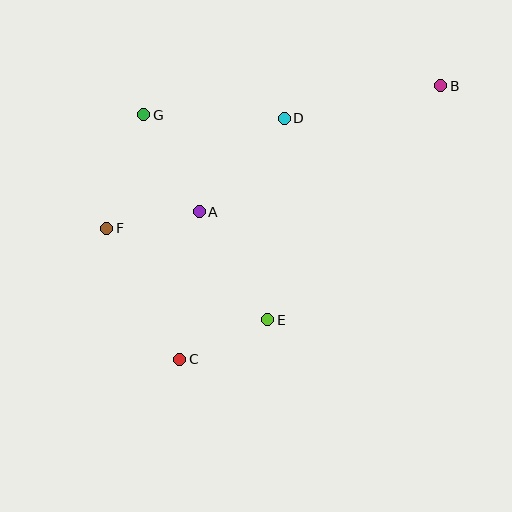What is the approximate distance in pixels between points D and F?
The distance between D and F is approximately 209 pixels.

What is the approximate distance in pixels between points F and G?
The distance between F and G is approximately 120 pixels.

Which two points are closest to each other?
Points A and F are closest to each other.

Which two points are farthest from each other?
Points B and C are farthest from each other.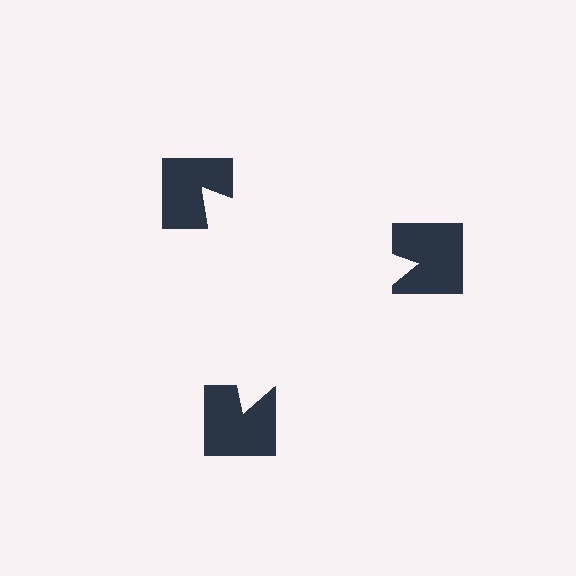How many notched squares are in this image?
There are 3 — one at each vertex of the illusory triangle.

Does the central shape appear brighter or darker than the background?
It typically appears slightly brighter than the background, even though no actual brightness change is drawn.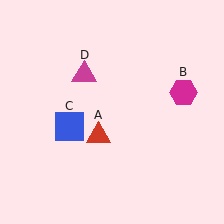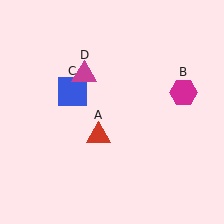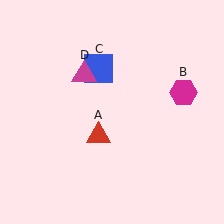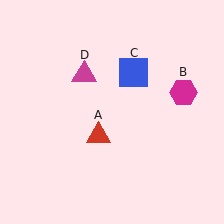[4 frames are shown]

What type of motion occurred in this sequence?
The blue square (object C) rotated clockwise around the center of the scene.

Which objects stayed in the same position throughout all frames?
Red triangle (object A) and magenta hexagon (object B) and magenta triangle (object D) remained stationary.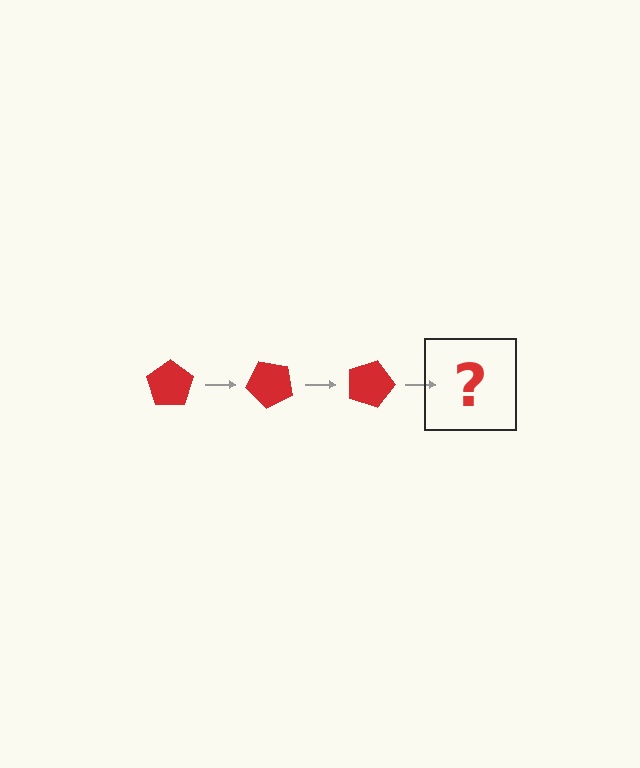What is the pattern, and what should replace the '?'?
The pattern is that the pentagon rotates 45 degrees each step. The '?' should be a red pentagon rotated 135 degrees.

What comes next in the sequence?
The next element should be a red pentagon rotated 135 degrees.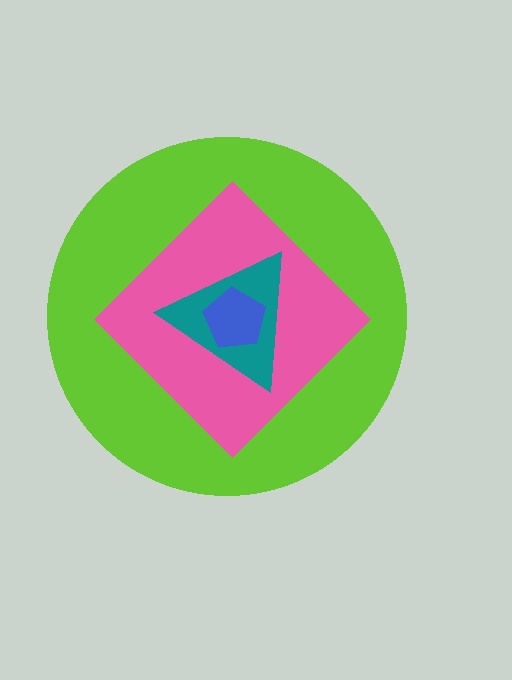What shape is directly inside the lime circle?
The pink diamond.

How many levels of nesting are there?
4.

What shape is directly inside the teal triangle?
The blue pentagon.